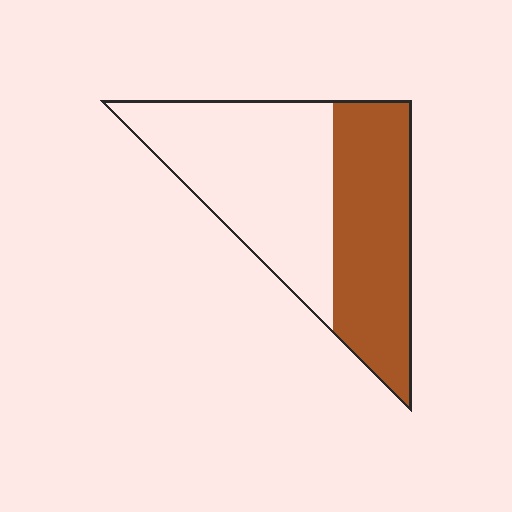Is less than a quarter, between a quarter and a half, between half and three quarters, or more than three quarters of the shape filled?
Between a quarter and a half.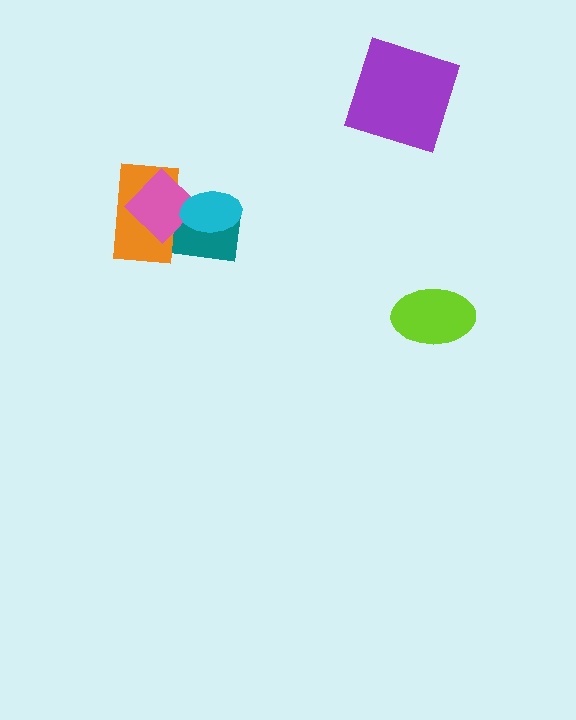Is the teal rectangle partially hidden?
Yes, it is partially covered by another shape.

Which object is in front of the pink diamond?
The cyan ellipse is in front of the pink diamond.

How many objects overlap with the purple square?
0 objects overlap with the purple square.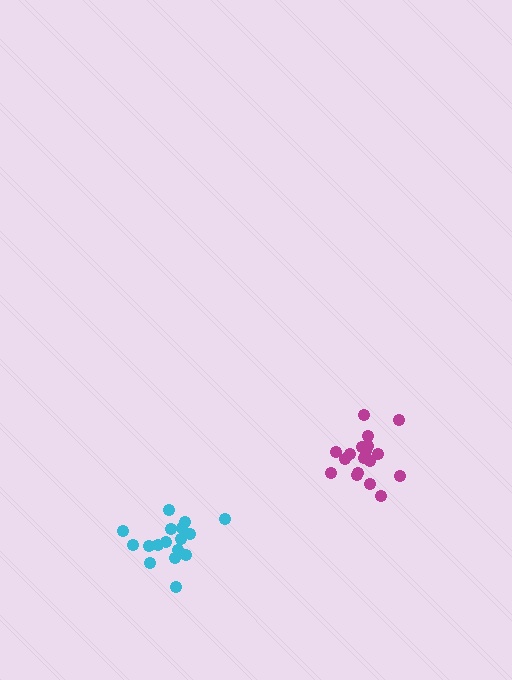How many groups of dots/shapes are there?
There are 2 groups.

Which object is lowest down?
The cyan cluster is bottommost.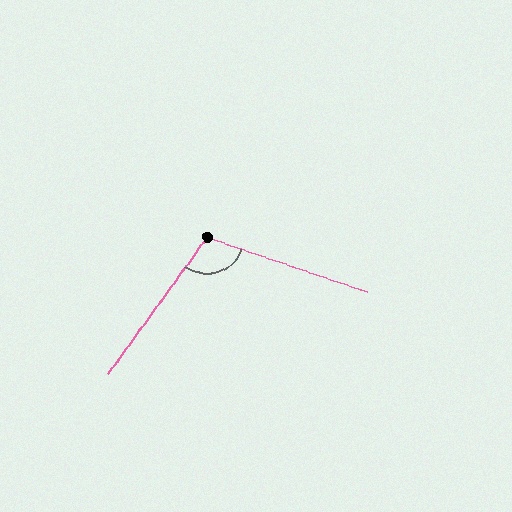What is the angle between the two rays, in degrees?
Approximately 107 degrees.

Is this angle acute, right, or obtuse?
It is obtuse.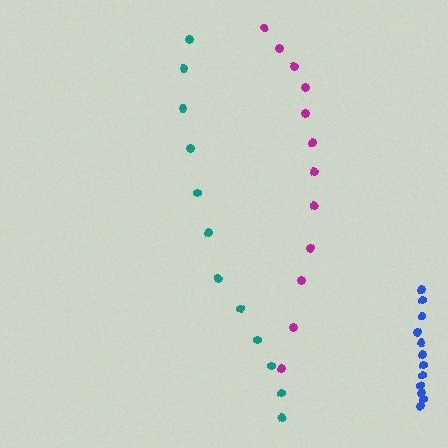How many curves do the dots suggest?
There are 3 distinct paths.